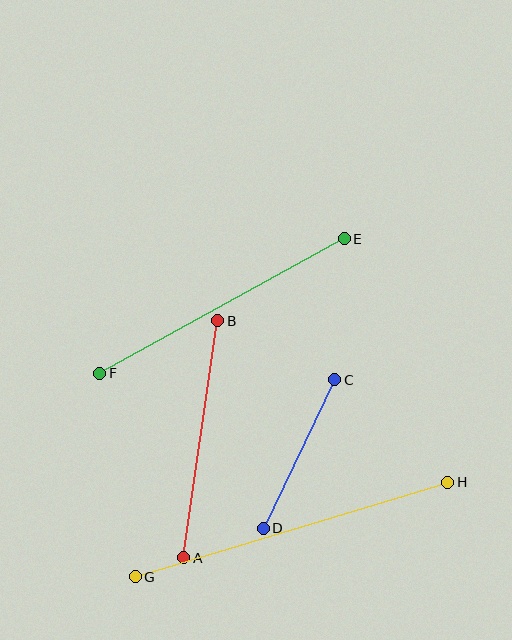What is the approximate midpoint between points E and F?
The midpoint is at approximately (222, 306) pixels.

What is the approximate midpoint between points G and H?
The midpoint is at approximately (291, 530) pixels.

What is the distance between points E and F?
The distance is approximately 279 pixels.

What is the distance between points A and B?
The distance is approximately 239 pixels.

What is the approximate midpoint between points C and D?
The midpoint is at approximately (299, 454) pixels.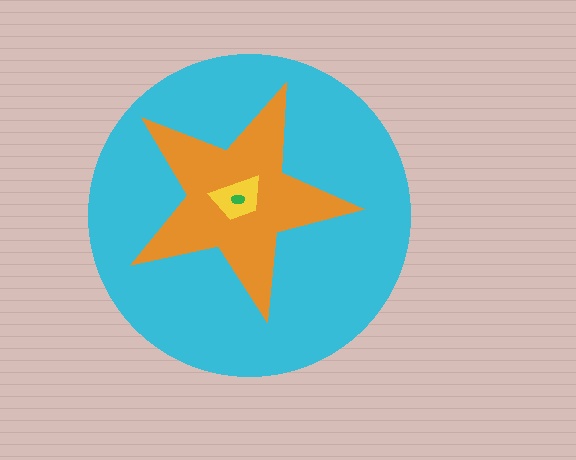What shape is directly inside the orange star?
The yellow trapezoid.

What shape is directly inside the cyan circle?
The orange star.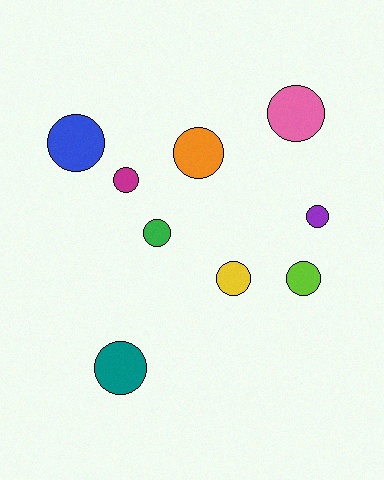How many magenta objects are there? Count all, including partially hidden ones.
There is 1 magenta object.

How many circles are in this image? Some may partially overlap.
There are 9 circles.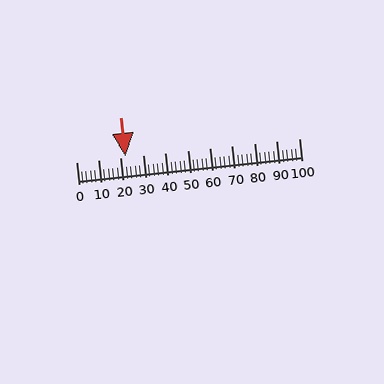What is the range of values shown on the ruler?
The ruler shows values from 0 to 100.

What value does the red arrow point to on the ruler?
The red arrow points to approximately 22.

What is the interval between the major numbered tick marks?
The major tick marks are spaced 10 units apart.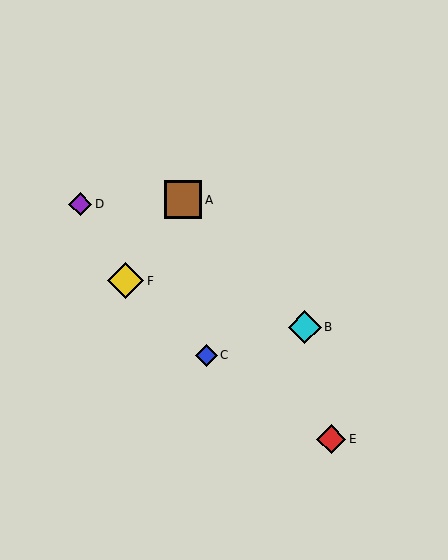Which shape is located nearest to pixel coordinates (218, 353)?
The blue diamond (labeled C) at (206, 355) is nearest to that location.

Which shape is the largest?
The brown square (labeled A) is the largest.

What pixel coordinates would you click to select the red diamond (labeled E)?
Click at (331, 439) to select the red diamond E.